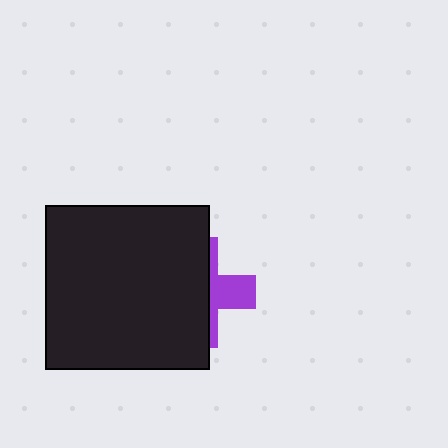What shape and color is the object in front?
The object in front is a black square.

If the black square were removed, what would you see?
You would see the complete purple cross.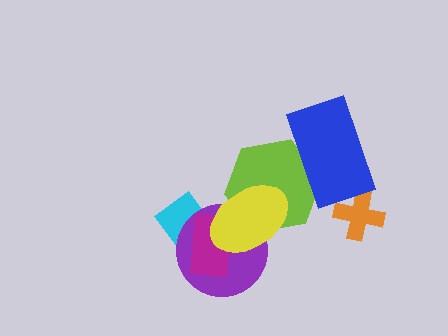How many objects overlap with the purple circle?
4 objects overlap with the purple circle.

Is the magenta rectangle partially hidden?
Yes, it is partially covered by another shape.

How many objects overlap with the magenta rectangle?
3 objects overlap with the magenta rectangle.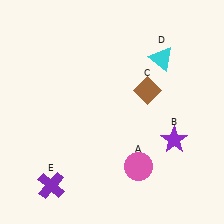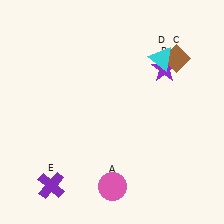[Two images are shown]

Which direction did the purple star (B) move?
The purple star (B) moved up.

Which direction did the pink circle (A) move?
The pink circle (A) moved left.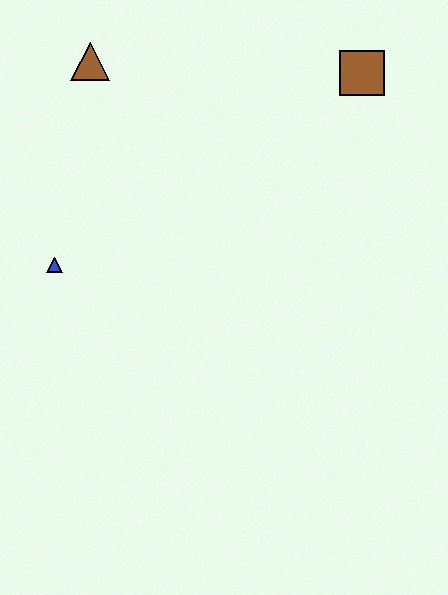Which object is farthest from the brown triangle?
The brown square is farthest from the brown triangle.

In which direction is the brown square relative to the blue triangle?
The brown square is to the right of the blue triangle.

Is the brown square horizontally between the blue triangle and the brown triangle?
No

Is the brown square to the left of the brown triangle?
No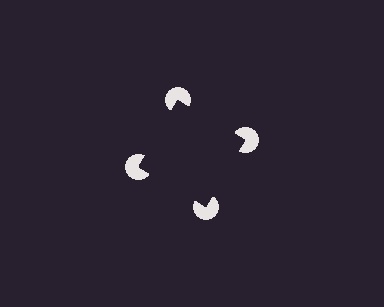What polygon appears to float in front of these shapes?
An illusory square — its edges are inferred from the aligned wedge cuts in the pac-man discs, not physically drawn.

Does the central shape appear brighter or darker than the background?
It typically appears slightly darker than the background, even though no actual brightness change is drawn.